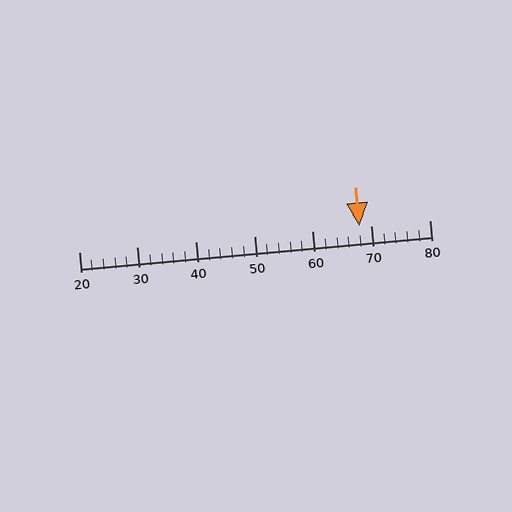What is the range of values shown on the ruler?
The ruler shows values from 20 to 80.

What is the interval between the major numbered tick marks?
The major tick marks are spaced 10 units apart.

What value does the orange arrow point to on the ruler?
The orange arrow points to approximately 68.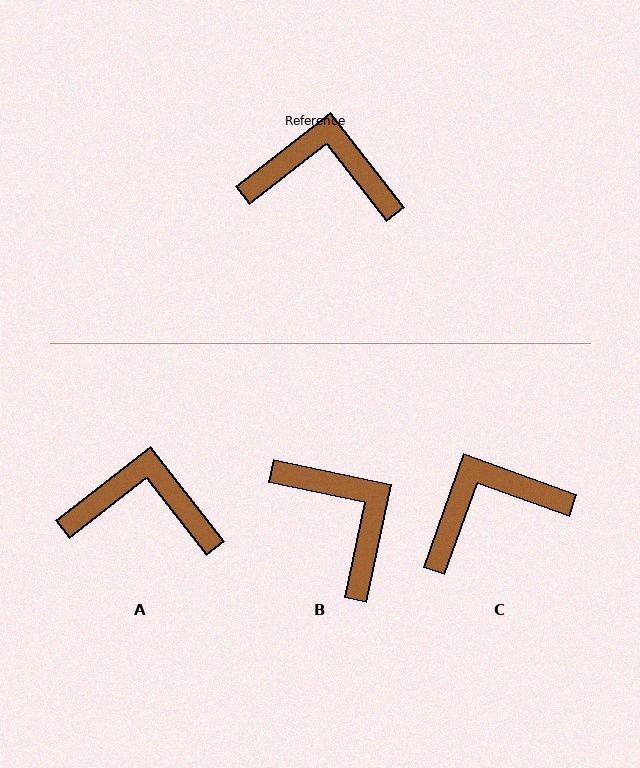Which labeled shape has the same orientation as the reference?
A.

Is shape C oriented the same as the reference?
No, it is off by about 32 degrees.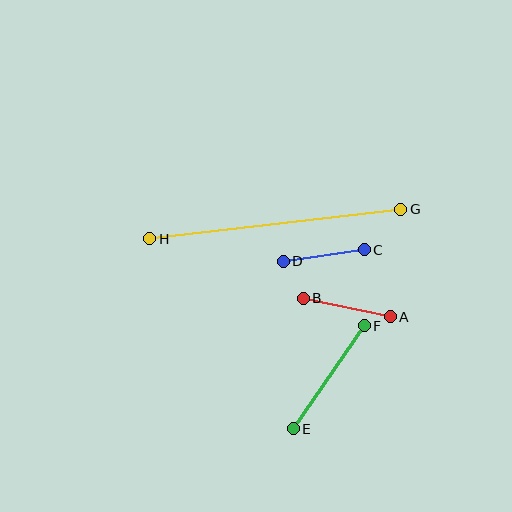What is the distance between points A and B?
The distance is approximately 89 pixels.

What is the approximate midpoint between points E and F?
The midpoint is at approximately (329, 377) pixels.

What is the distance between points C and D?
The distance is approximately 82 pixels.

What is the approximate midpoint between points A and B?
The midpoint is at approximately (347, 307) pixels.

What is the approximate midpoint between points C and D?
The midpoint is at approximately (324, 256) pixels.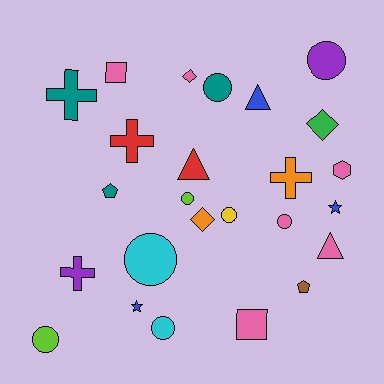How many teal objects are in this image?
There are 3 teal objects.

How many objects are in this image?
There are 25 objects.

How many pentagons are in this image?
There are 2 pentagons.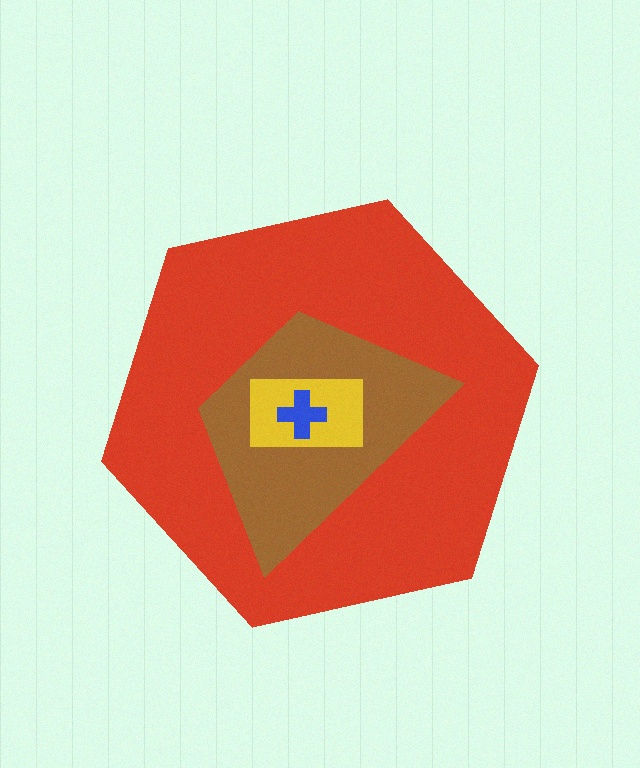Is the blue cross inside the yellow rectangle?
Yes.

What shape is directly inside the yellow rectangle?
The blue cross.